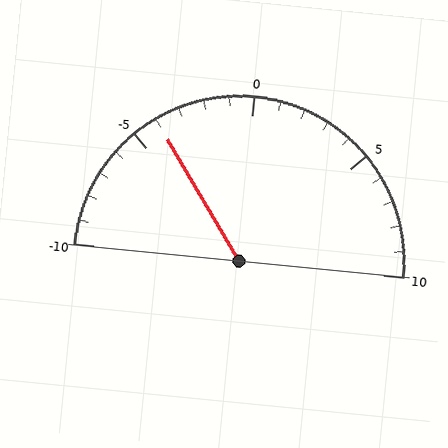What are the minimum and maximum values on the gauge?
The gauge ranges from -10 to 10.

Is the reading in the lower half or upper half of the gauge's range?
The reading is in the lower half of the range (-10 to 10).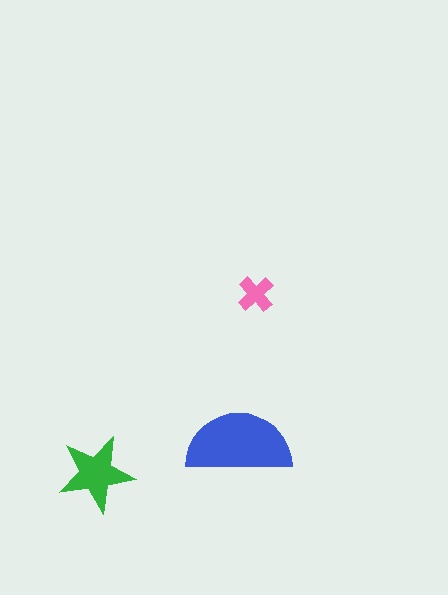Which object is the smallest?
The pink cross.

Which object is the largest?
The blue semicircle.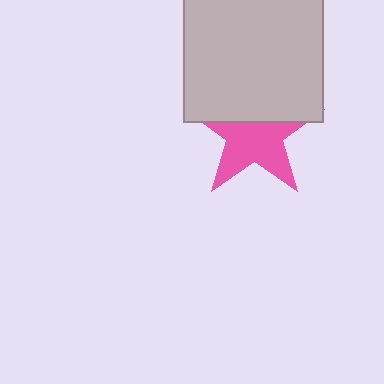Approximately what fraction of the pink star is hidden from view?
Roughly 41% of the pink star is hidden behind the light gray square.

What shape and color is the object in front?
The object in front is a light gray square.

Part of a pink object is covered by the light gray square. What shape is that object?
It is a star.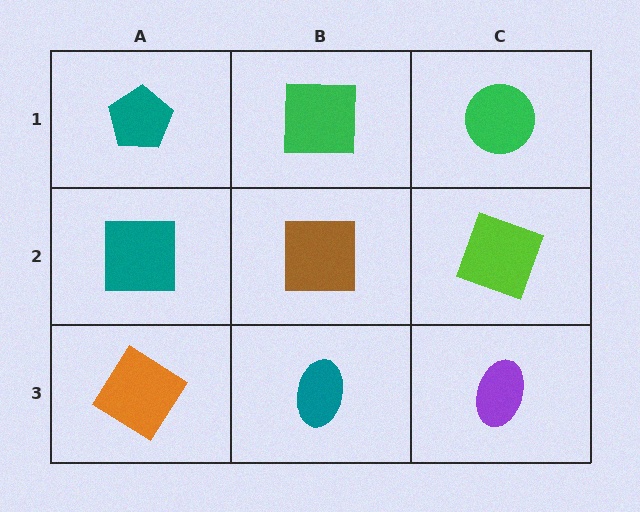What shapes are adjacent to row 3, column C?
A lime square (row 2, column C), a teal ellipse (row 3, column B).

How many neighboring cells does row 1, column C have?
2.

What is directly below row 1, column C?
A lime square.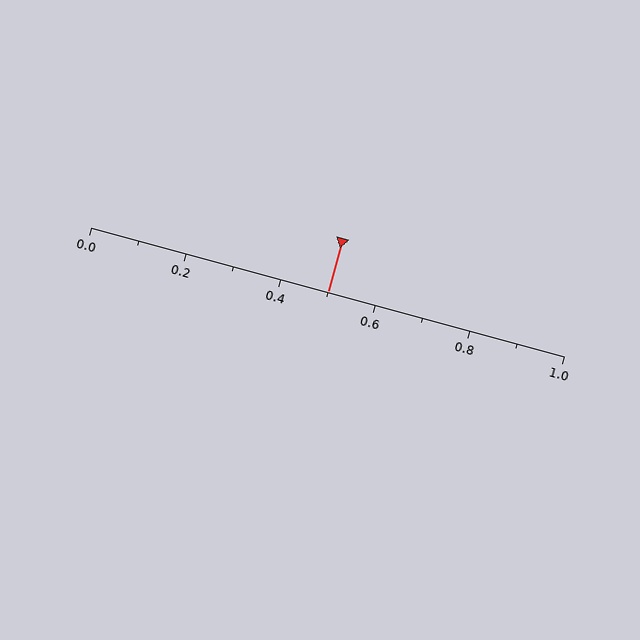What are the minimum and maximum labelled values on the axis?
The axis runs from 0.0 to 1.0.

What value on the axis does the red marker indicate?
The marker indicates approximately 0.5.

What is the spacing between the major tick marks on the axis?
The major ticks are spaced 0.2 apart.